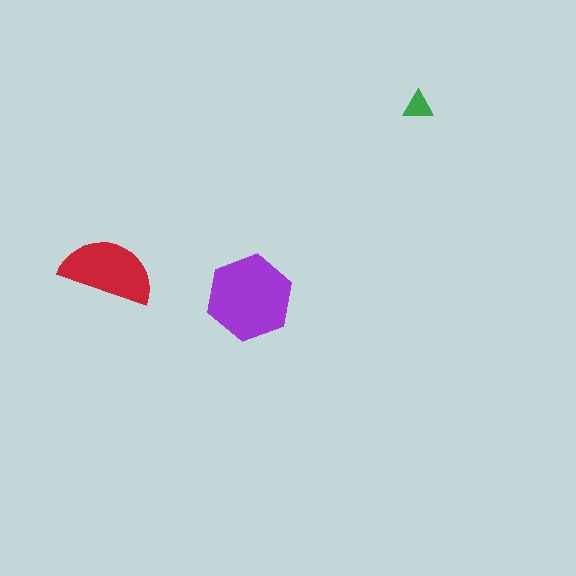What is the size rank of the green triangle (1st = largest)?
3rd.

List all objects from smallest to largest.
The green triangle, the red semicircle, the purple hexagon.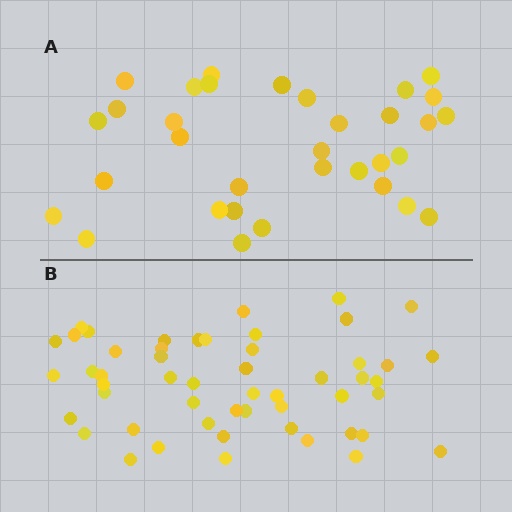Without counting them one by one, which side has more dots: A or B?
Region B (the bottom region) has more dots.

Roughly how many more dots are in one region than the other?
Region B has approximately 20 more dots than region A.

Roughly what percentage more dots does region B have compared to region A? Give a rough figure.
About 60% more.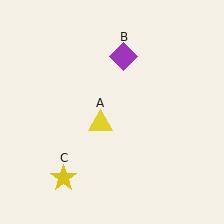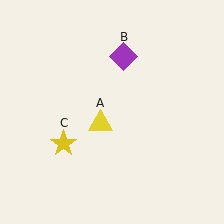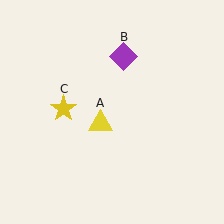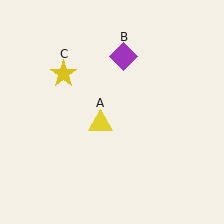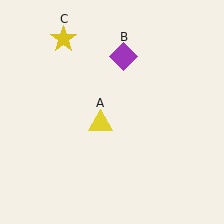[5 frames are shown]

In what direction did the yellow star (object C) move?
The yellow star (object C) moved up.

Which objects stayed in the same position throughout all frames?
Yellow triangle (object A) and purple diamond (object B) remained stationary.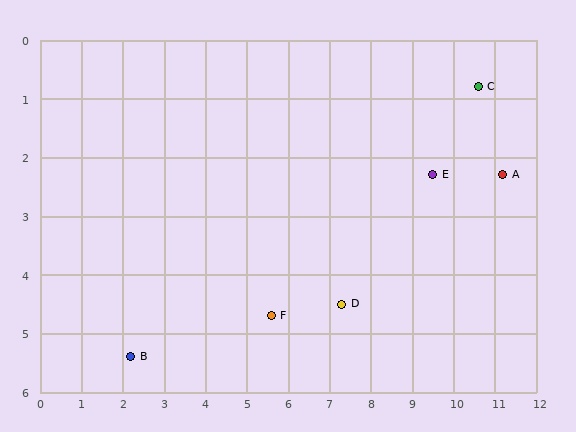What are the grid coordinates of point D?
Point D is at approximately (7.3, 4.5).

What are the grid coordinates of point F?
Point F is at approximately (5.6, 4.7).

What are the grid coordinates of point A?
Point A is at approximately (11.2, 2.3).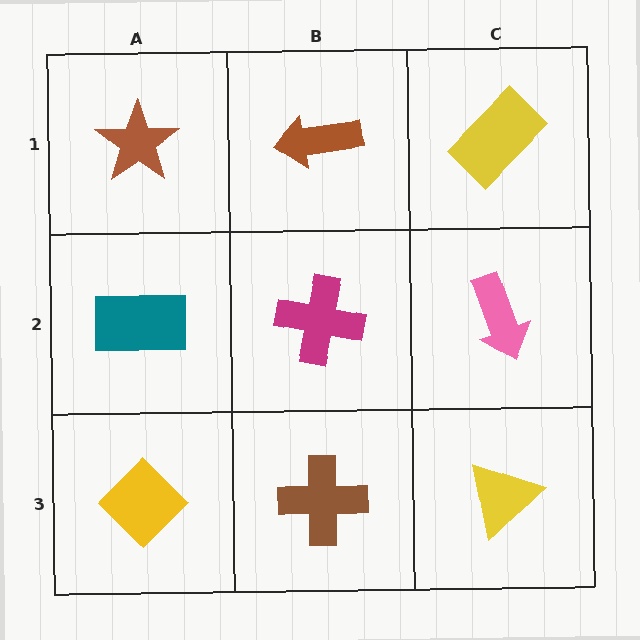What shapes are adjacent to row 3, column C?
A pink arrow (row 2, column C), a brown cross (row 3, column B).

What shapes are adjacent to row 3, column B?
A magenta cross (row 2, column B), a yellow diamond (row 3, column A), a yellow triangle (row 3, column C).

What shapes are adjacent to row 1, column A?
A teal rectangle (row 2, column A), a brown arrow (row 1, column B).